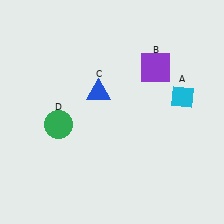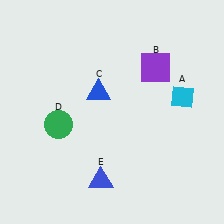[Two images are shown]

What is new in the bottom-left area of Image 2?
A blue triangle (E) was added in the bottom-left area of Image 2.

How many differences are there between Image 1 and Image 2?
There is 1 difference between the two images.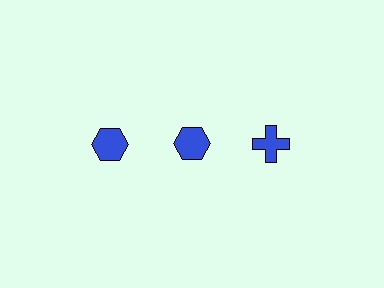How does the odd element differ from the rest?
It has a different shape: cross instead of hexagon.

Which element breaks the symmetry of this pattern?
The blue cross in the top row, center column breaks the symmetry. All other shapes are blue hexagons.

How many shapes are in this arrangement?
There are 3 shapes arranged in a grid pattern.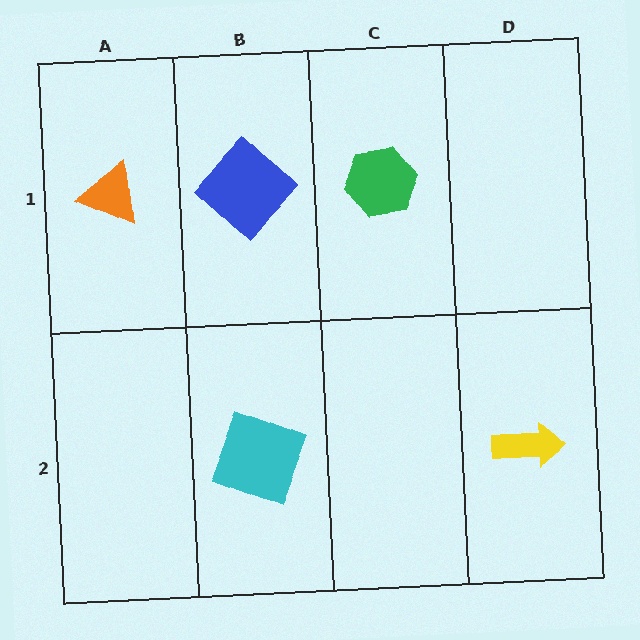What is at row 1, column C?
A green hexagon.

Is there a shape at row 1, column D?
No, that cell is empty.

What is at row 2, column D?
A yellow arrow.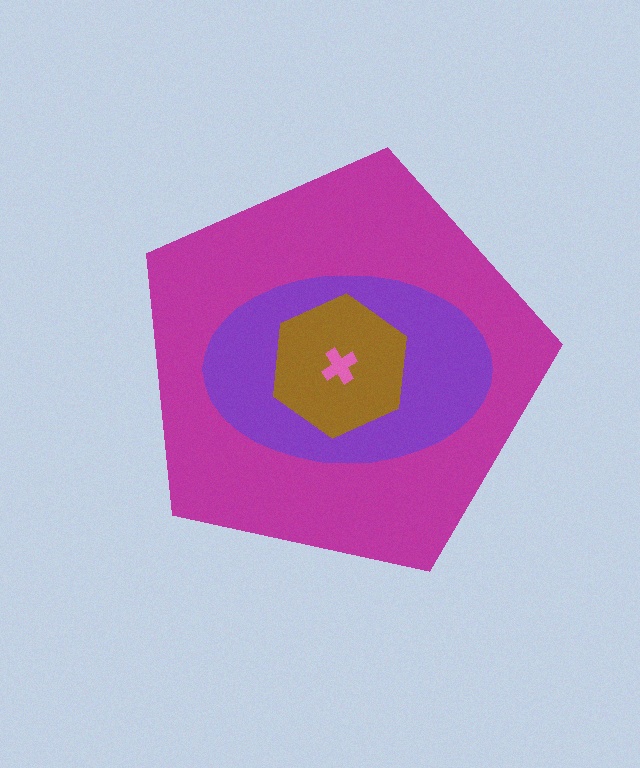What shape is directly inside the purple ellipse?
The brown hexagon.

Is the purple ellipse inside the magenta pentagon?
Yes.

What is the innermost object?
The pink cross.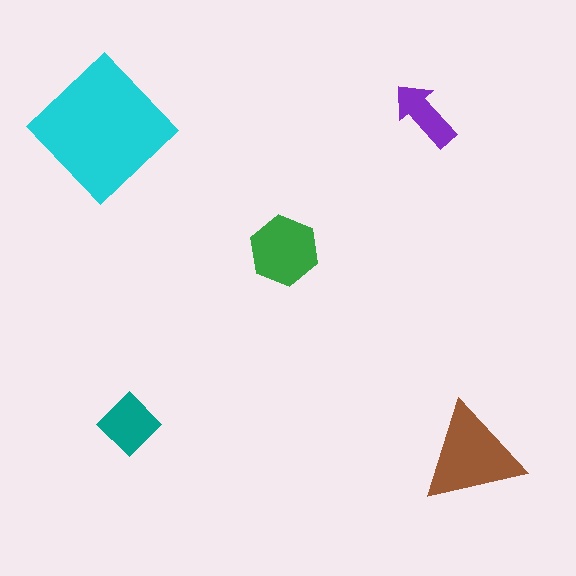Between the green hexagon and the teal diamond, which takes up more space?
The green hexagon.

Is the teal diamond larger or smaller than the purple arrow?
Larger.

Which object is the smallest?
The purple arrow.